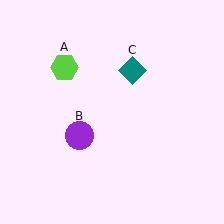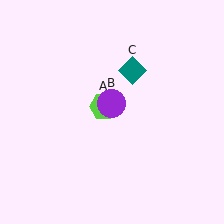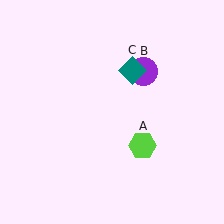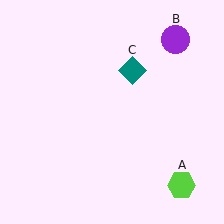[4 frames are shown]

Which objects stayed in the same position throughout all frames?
Teal diamond (object C) remained stationary.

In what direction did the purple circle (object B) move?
The purple circle (object B) moved up and to the right.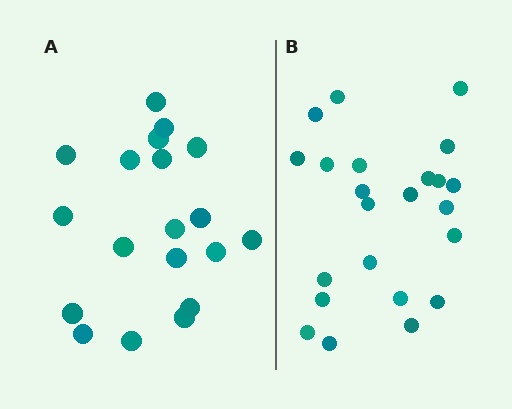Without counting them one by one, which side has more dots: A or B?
Region B (the right region) has more dots.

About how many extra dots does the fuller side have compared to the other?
Region B has about 4 more dots than region A.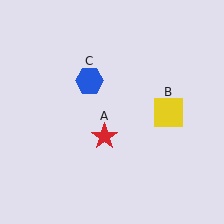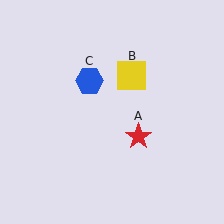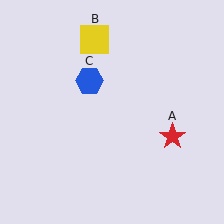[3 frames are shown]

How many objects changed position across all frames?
2 objects changed position: red star (object A), yellow square (object B).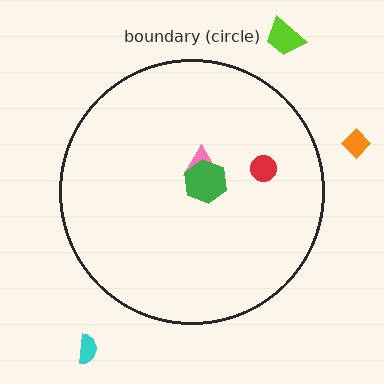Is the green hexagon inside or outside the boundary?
Inside.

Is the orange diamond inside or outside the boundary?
Outside.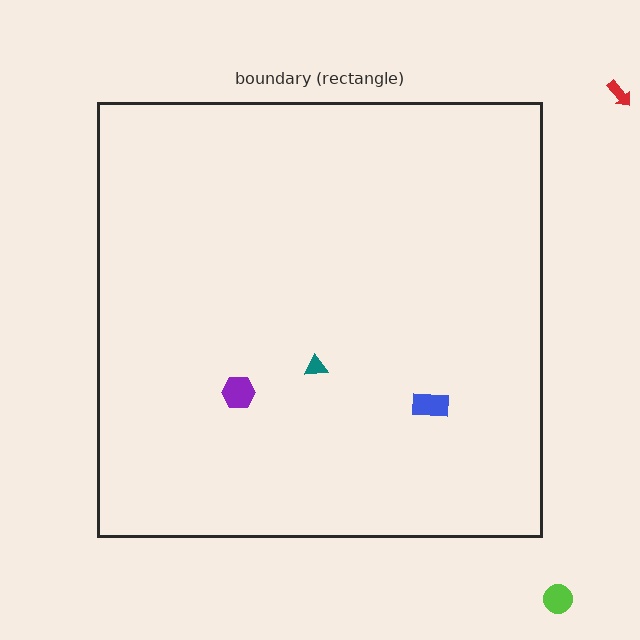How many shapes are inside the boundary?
3 inside, 2 outside.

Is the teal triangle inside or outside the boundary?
Inside.